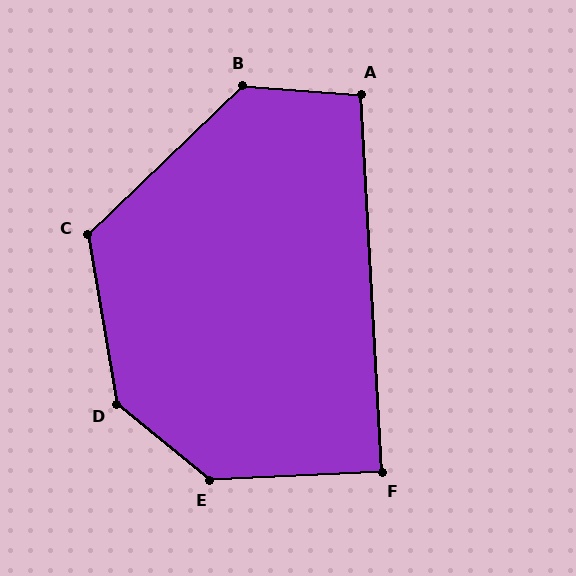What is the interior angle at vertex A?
Approximately 97 degrees (obtuse).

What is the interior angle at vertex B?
Approximately 132 degrees (obtuse).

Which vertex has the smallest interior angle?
F, at approximately 89 degrees.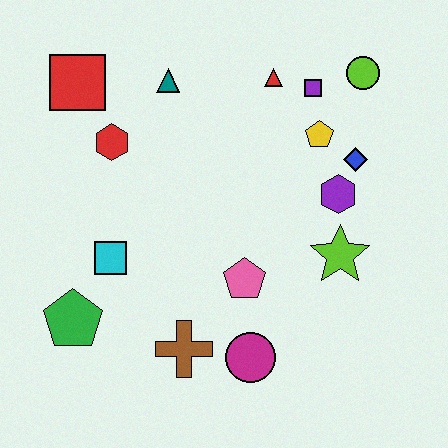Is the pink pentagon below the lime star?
Yes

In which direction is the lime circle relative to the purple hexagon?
The lime circle is above the purple hexagon.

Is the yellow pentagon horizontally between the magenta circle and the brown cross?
No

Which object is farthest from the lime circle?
The green pentagon is farthest from the lime circle.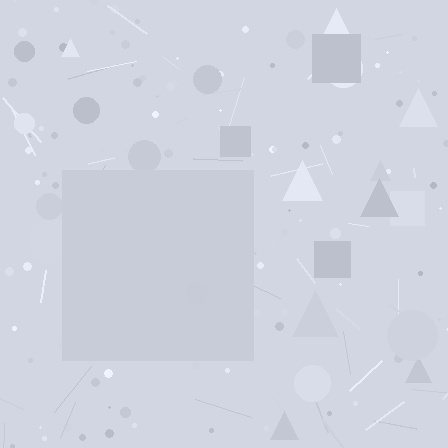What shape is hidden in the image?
A square is hidden in the image.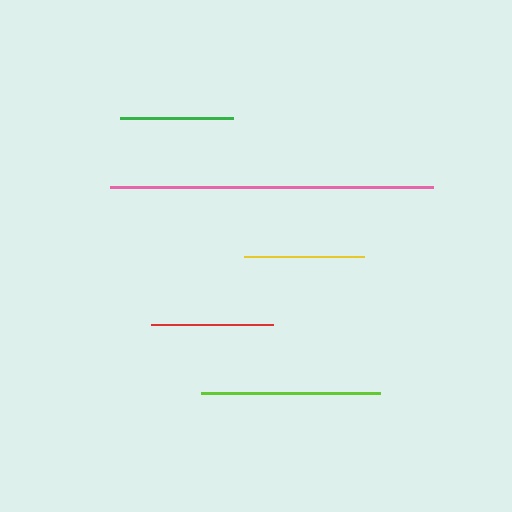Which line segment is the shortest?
The green line is the shortest at approximately 112 pixels.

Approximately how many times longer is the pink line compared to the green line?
The pink line is approximately 2.9 times the length of the green line.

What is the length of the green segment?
The green segment is approximately 112 pixels long.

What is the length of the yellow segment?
The yellow segment is approximately 120 pixels long.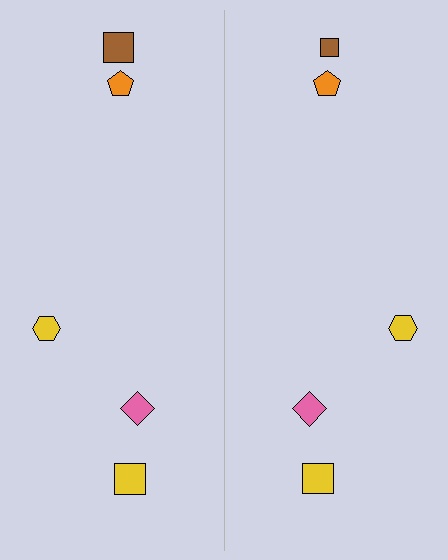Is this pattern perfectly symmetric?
No, the pattern is not perfectly symmetric. The brown square on the right side has a different size than its mirror counterpart.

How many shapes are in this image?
There are 10 shapes in this image.